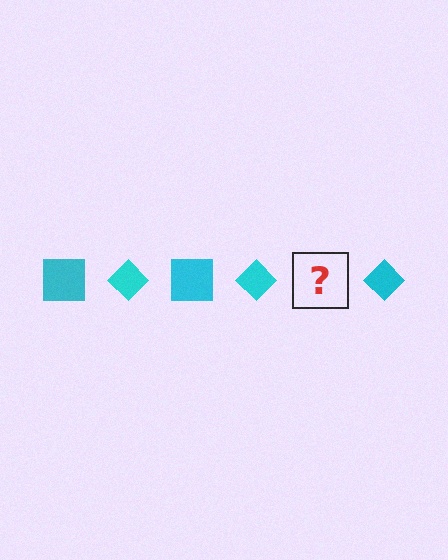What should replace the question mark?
The question mark should be replaced with a cyan square.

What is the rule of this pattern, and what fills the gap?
The rule is that the pattern cycles through square, diamond shapes in cyan. The gap should be filled with a cyan square.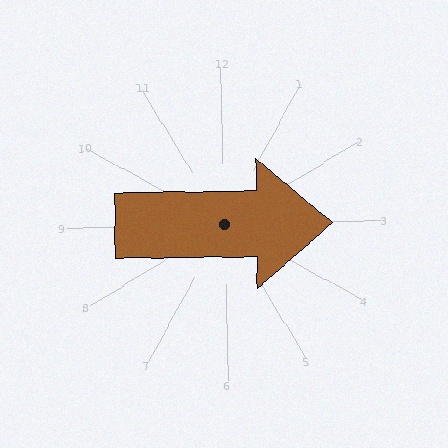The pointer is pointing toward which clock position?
Roughly 3 o'clock.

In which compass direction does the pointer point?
East.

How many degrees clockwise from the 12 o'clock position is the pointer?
Approximately 91 degrees.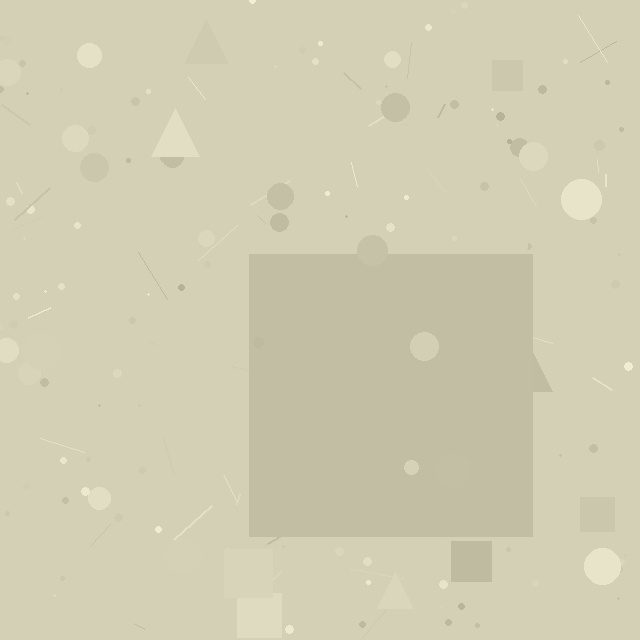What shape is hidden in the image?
A square is hidden in the image.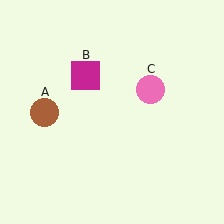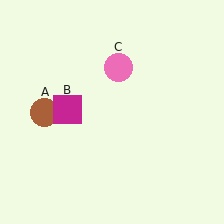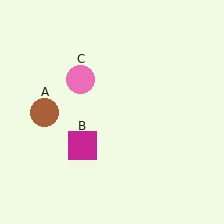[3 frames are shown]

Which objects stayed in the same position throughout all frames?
Brown circle (object A) remained stationary.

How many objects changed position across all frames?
2 objects changed position: magenta square (object B), pink circle (object C).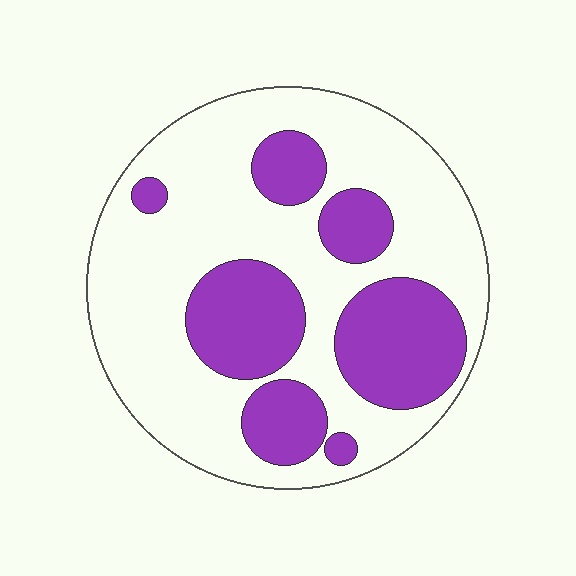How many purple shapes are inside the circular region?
7.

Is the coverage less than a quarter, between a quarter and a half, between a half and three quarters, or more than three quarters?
Between a quarter and a half.